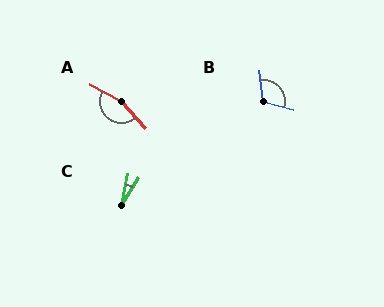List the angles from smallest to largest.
C (20°), B (111°), A (162°).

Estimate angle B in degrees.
Approximately 111 degrees.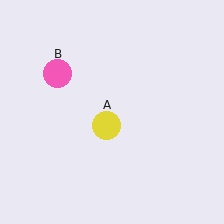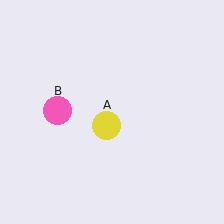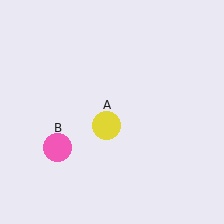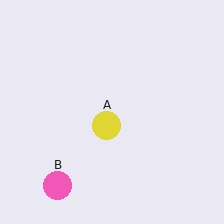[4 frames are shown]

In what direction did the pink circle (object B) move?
The pink circle (object B) moved down.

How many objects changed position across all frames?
1 object changed position: pink circle (object B).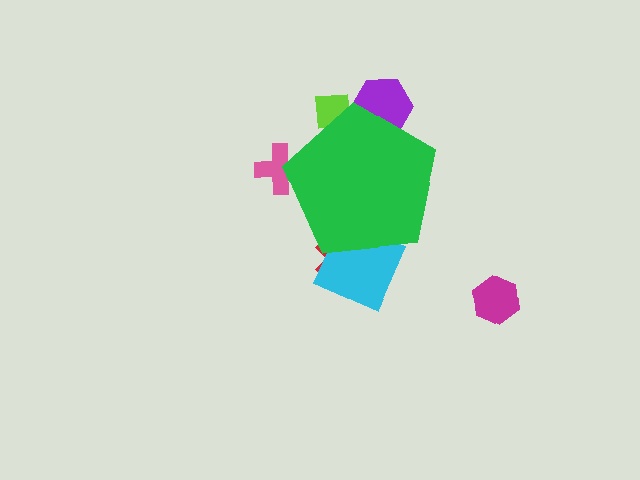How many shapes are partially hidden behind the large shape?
5 shapes are partially hidden.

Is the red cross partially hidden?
Yes, the red cross is partially hidden behind the green pentagon.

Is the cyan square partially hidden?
Yes, the cyan square is partially hidden behind the green pentagon.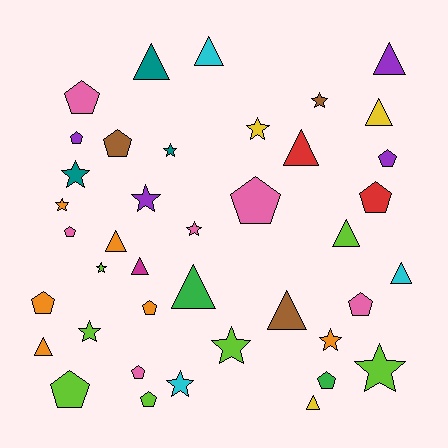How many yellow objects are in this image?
There are 3 yellow objects.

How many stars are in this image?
There are 13 stars.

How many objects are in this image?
There are 40 objects.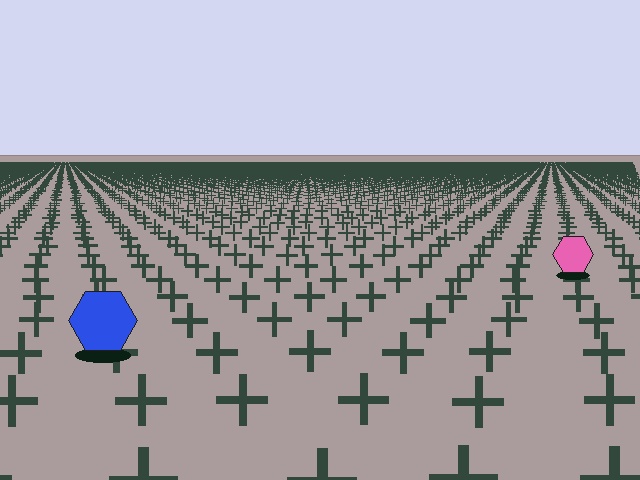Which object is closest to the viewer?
The blue hexagon is closest. The texture marks near it are larger and more spread out.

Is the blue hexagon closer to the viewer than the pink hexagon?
Yes. The blue hexagon is closer — you can tell from the texture gradient: the ground texture is coarser near it.